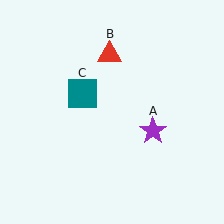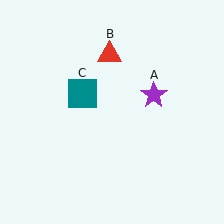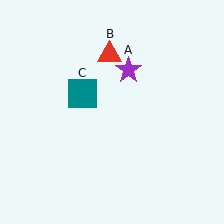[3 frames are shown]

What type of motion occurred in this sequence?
The purple star (object A) rotated counterclockwise around the center of the scene.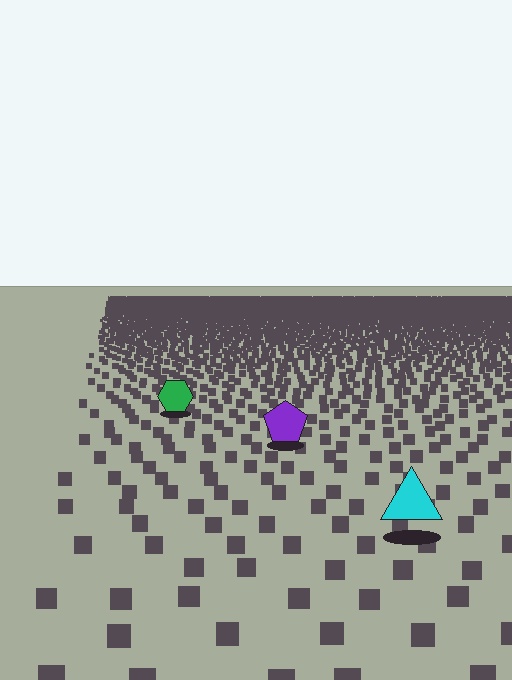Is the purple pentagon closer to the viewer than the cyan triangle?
No. The cyan triangle is closer — you can tell from the texture gradient: the ground texture is coarser near it.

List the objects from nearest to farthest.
From nearest to farthest: the cyan triangle, the purple pentagon, the green hexagon.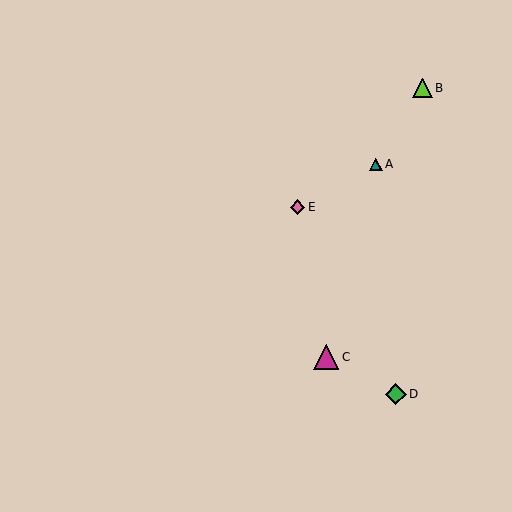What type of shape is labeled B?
Shape B is a lime triangle.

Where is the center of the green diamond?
The center of the green diamond is at (396, 394).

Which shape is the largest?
The magenta triangle (labeled C) is the largest.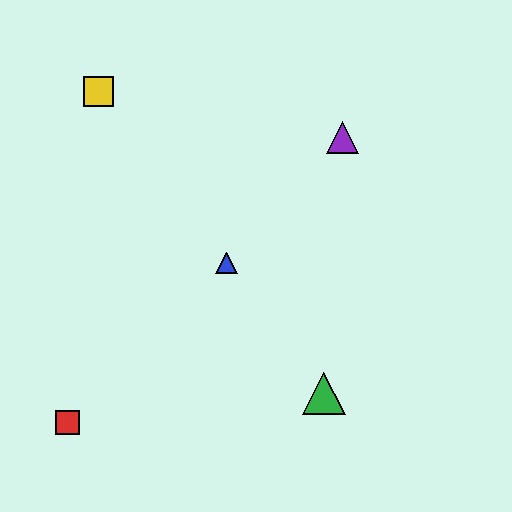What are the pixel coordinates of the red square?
The red square is at (68, 423).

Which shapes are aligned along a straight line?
The blue triangle, the green triangle, the yellow square are aligned along a straight line.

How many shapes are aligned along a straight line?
3 shapes (the blue triangle, the green triangle, the yellow square) are aligned along a straight line.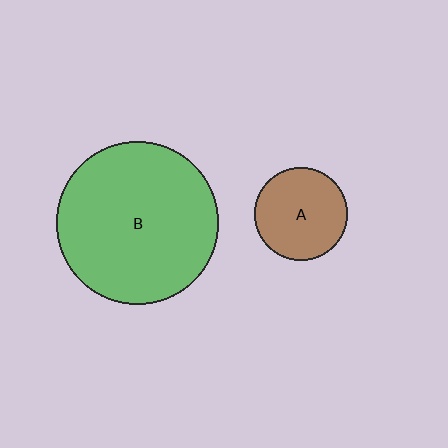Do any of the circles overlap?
No, none of the circles overlap.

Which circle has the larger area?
Circle B (green).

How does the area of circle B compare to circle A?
Approximately 3.1 times.